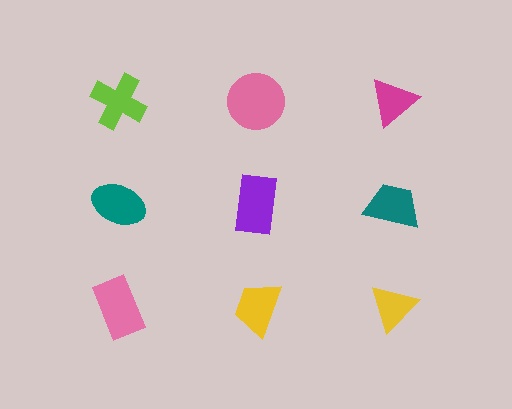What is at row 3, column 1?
A pink rectangle.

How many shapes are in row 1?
3 shapes.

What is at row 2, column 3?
A teal trapezoid.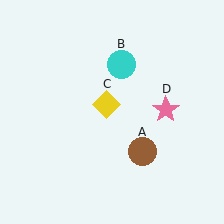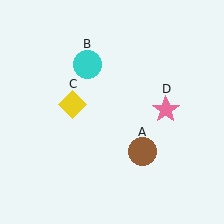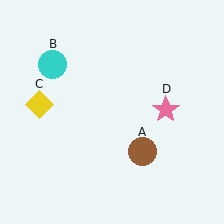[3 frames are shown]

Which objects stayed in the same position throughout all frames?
Brown circle (object A) and pink star (object D) remained stationary.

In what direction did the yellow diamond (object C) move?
The yellow diamond (object C) moved left.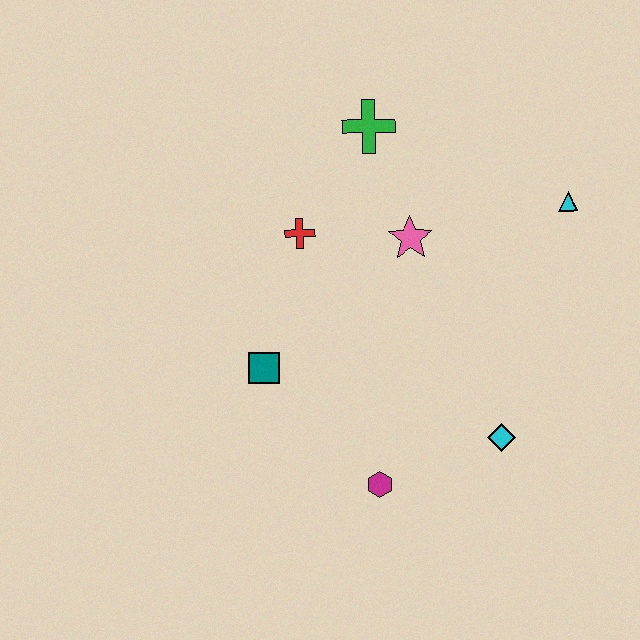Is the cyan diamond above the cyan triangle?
No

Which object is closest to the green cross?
The pink star is closest to the green cross.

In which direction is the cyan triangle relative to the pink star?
The cyan triangle is to the right of the pink star.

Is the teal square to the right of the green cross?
No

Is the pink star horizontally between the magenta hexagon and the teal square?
No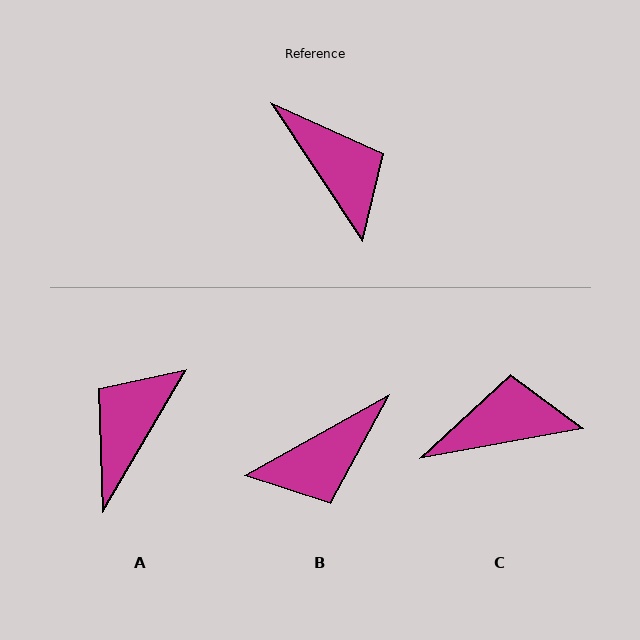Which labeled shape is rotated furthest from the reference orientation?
A, about 116 degrees away.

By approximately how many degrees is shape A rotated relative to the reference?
Approximately 116 degrees counter-clockwise.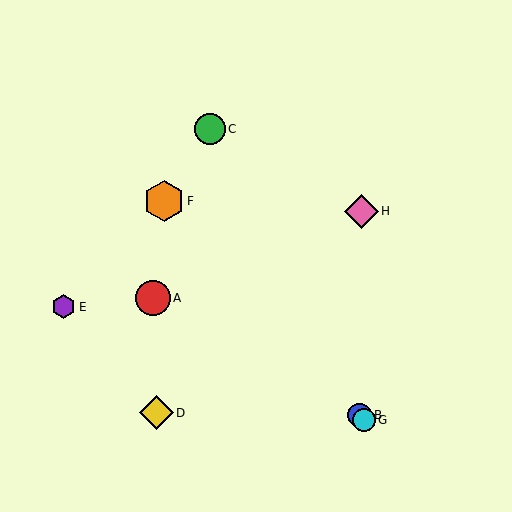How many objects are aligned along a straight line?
3 objects (B, F, G) are aligned along a straight line.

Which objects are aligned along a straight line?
Objects B, F, G are aligned along a straight line.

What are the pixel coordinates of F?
Object F is at (164, 201).